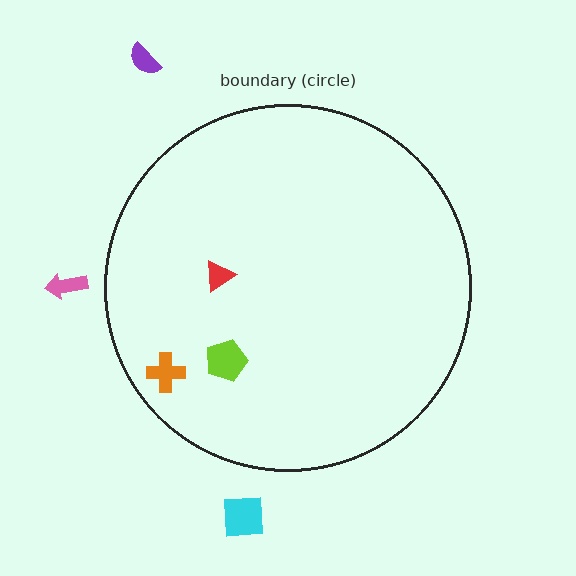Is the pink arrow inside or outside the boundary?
Outside.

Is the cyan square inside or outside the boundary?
Outside.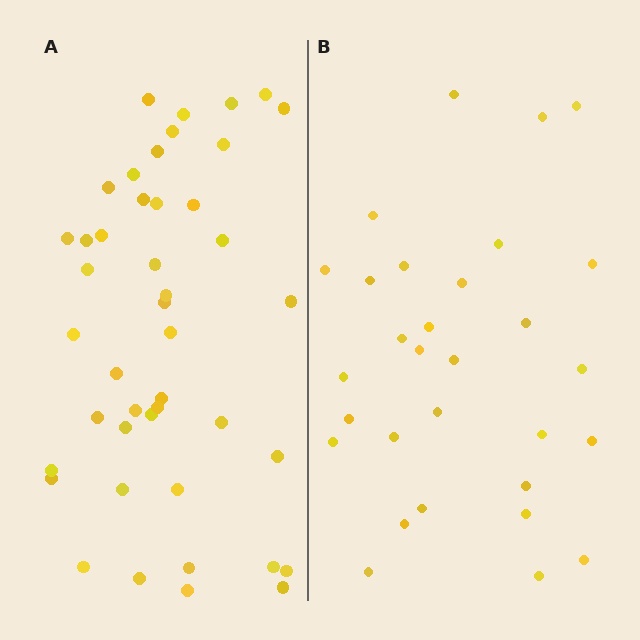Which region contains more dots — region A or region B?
Region A (the left region) has more dots.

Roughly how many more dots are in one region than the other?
Region A has approximately 15 more dots than region B.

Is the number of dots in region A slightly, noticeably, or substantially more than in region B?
Region A has substantially more. The ratio is roughly 1.5 to 1.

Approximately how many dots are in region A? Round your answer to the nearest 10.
About 40 dots. (The exact count is 44, which rounds to 40.)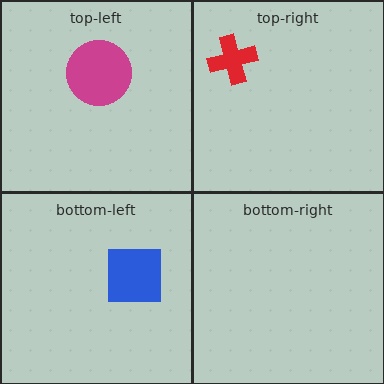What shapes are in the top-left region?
The magenta circle.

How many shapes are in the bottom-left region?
1.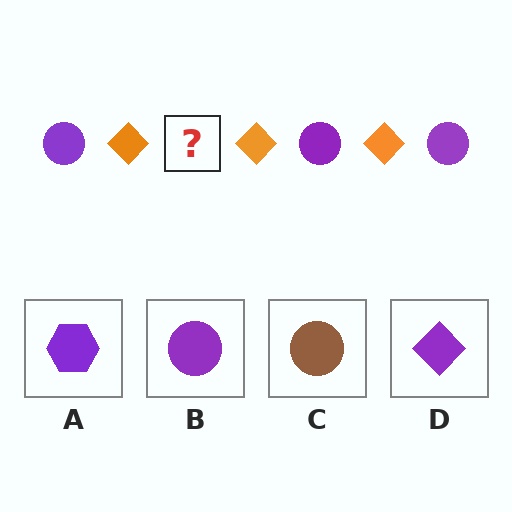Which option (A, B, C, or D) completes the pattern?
B.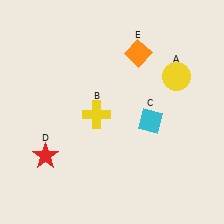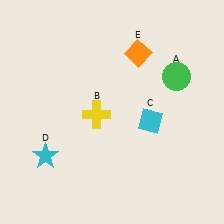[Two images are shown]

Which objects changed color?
A changed from yellow to green. D changed from red to cyan.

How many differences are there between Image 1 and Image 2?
There are 2 differences between the two images.